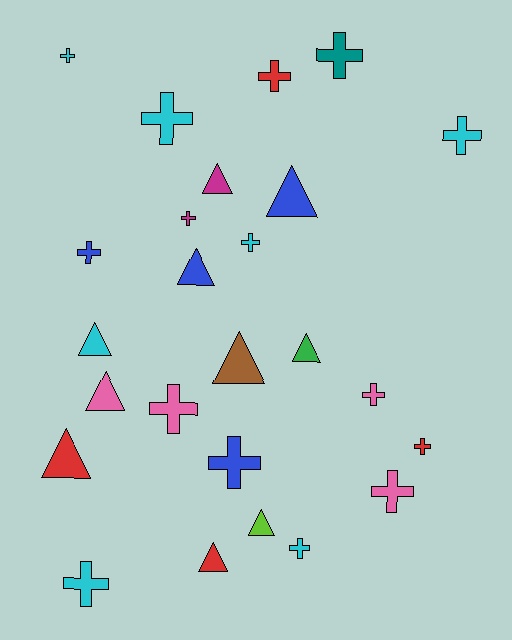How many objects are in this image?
There are 25 objects.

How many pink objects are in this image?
There are 4 pink objects.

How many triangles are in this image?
There are 10 triangles.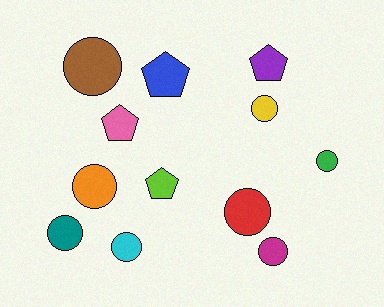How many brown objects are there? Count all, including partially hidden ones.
There is 1 brown object.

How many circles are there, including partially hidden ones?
There are 8 circles.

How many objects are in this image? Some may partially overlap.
There are 12 objects.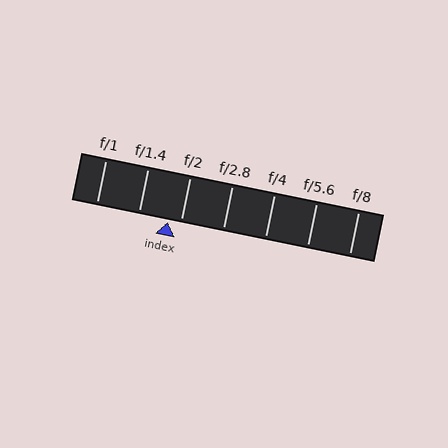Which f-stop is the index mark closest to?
The index mark is closest to f/2.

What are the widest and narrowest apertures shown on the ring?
The widest aperture shown is f/1 and the narrowest is f/8.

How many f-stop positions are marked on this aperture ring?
There are 7 f-stop positions marked.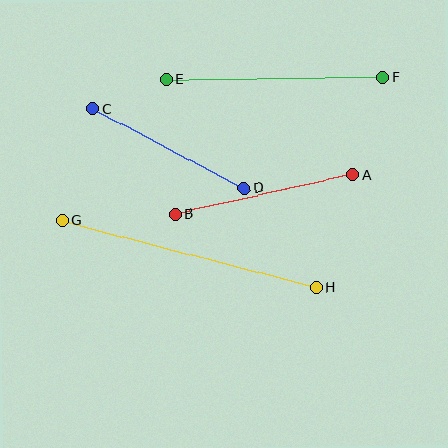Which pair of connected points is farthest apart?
Points G and H are farthest apart.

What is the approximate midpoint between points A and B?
The midpoint is at approximately (264, 194) pixels.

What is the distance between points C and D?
The distance is approximately 171 pixels.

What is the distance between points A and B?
The distance is approximately 182 pixels.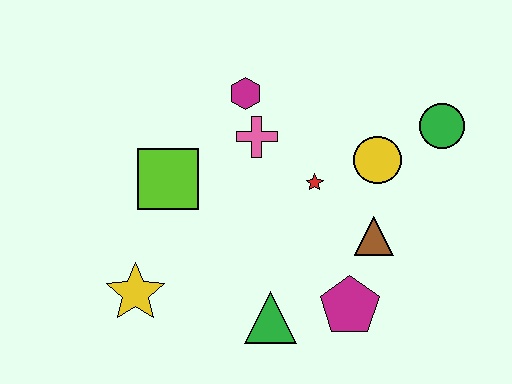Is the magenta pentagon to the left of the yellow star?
No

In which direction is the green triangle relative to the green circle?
The green triangle is below the green circle.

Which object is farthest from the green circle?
The yellow star is farthest from the green circle.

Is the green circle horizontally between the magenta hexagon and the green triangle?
No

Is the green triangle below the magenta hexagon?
Yes